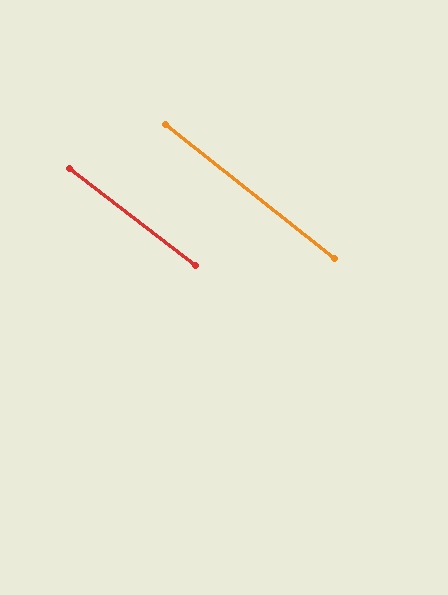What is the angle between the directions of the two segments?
Approximately 1 degree.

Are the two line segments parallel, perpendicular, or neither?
Parallel — their directions differ by only 0.8°.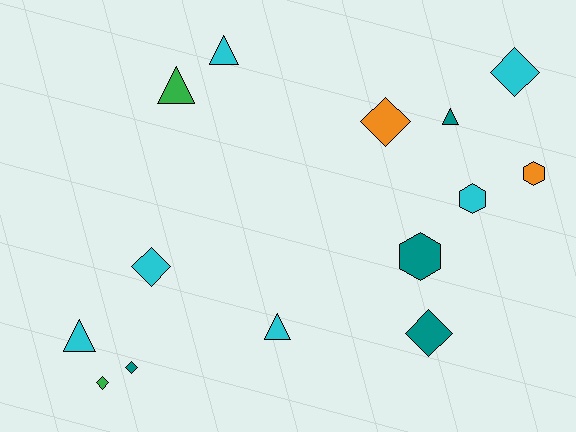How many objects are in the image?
There are 14 objects.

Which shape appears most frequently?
Diamond, with 6 objects.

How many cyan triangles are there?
There are 3 cyan triangles.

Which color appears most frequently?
Cyan, with 6 objects.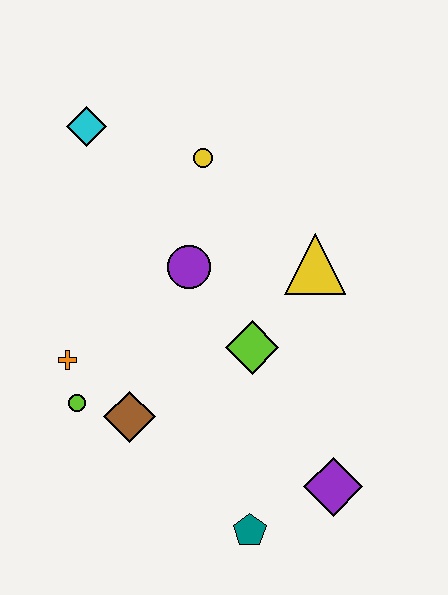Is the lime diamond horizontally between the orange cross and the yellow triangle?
Yes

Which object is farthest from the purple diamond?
The cyan diamond is farthest from the purple diamond.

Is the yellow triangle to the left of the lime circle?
No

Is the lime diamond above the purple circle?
No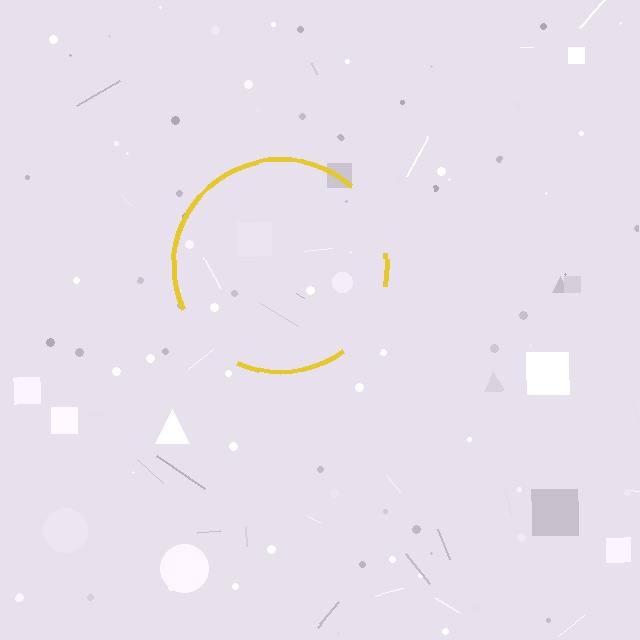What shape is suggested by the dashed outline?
The dashed outline suggests a circle.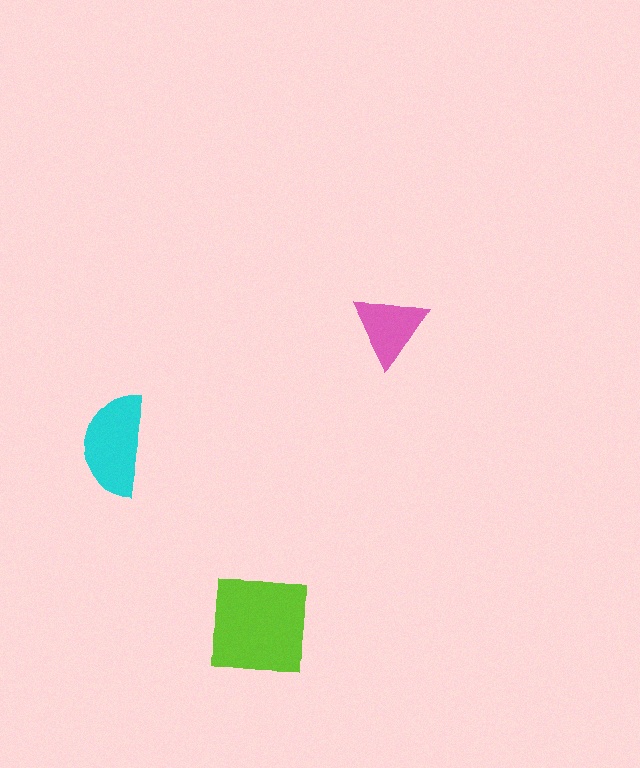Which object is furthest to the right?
The pink triangle is rightmost.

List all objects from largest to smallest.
The lime square, the cyan semicircle, the pink triangle.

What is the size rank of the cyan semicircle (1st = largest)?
2nd.